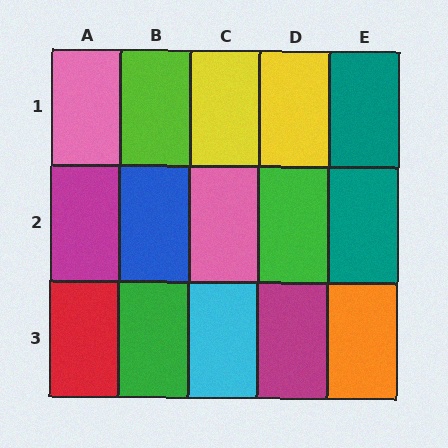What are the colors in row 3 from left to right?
Red, green, cyan, magenta, orange.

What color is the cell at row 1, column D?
Yellow.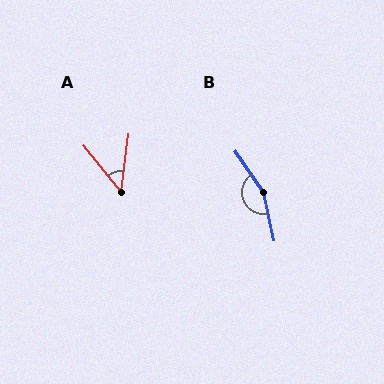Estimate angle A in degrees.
Approximately 46 degrees.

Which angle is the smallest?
A, at approximately 46 degrees.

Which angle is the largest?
B, at approximately 158 degrees.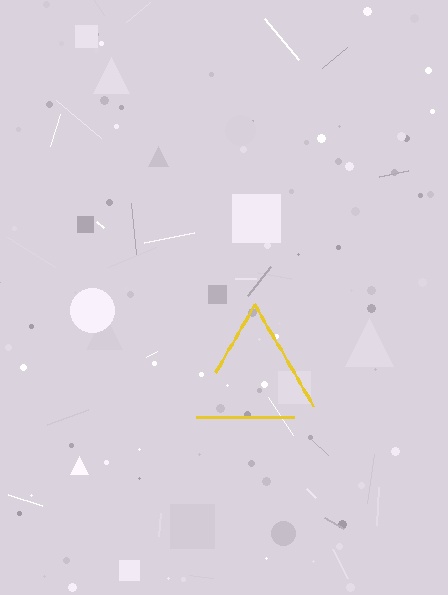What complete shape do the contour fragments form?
The contour fragments form a triangle.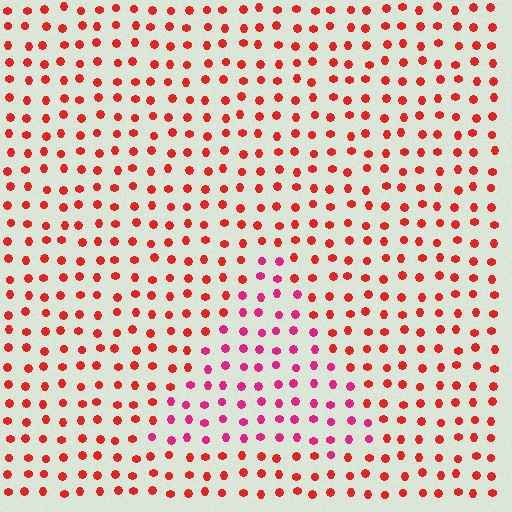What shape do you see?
I see a triangle.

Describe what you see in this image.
The image is filled with small red elements in a uniform arrangement. A triangle-shaped region is visible where the elements are tinted to a slightly different hue, forming a subtle color boundary.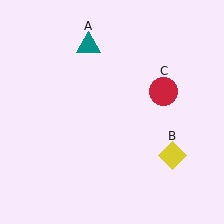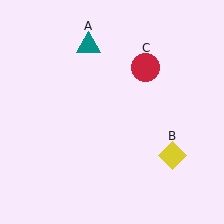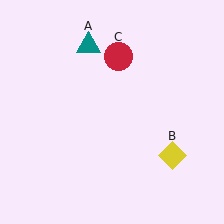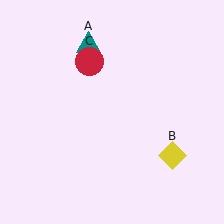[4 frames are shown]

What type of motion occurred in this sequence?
The red circle (object C) rotated counterclockwise around the center of the scene.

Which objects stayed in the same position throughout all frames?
Teal triangle (object A) and yellow diamond (object B) remained stationary.